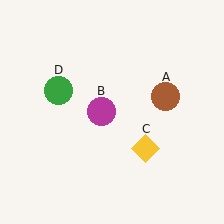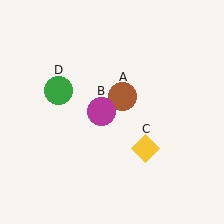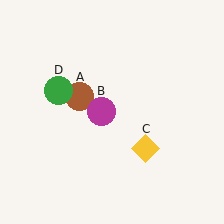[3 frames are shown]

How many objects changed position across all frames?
1 object changed position: brown circle (object A).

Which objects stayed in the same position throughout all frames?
Magenta circle (object B) and yellow diamond (object C) and green circle (object D) remained stationary.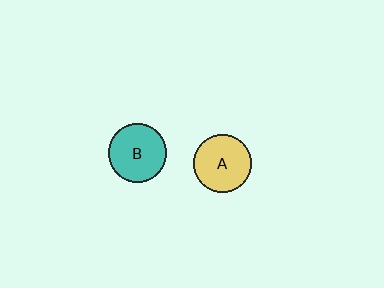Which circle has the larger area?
Circle B (teal).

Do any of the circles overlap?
No, none of the circles overlap.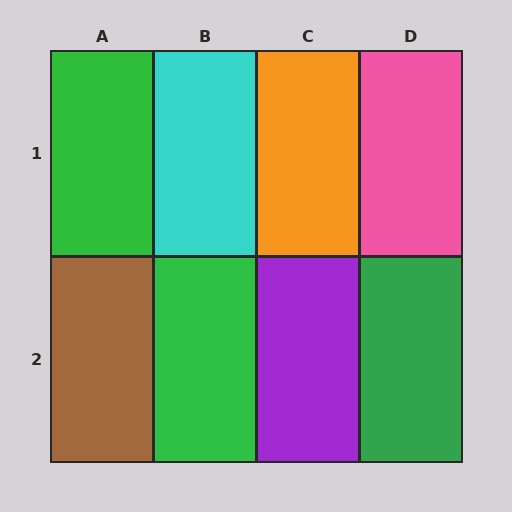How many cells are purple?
1 cell is purple.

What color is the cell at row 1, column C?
Orange.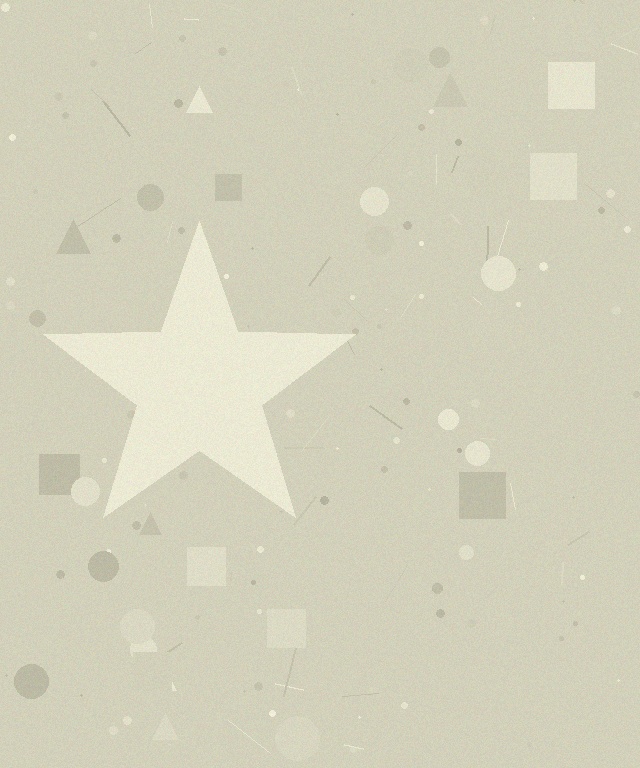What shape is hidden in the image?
A star is hidden in the image.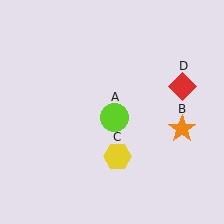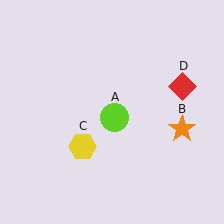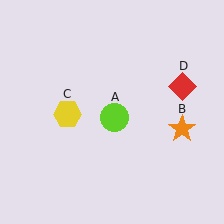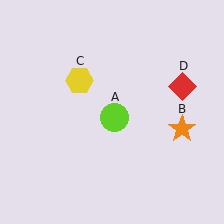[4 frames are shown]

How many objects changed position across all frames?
1 object changed position: yellow hexagon (object C).